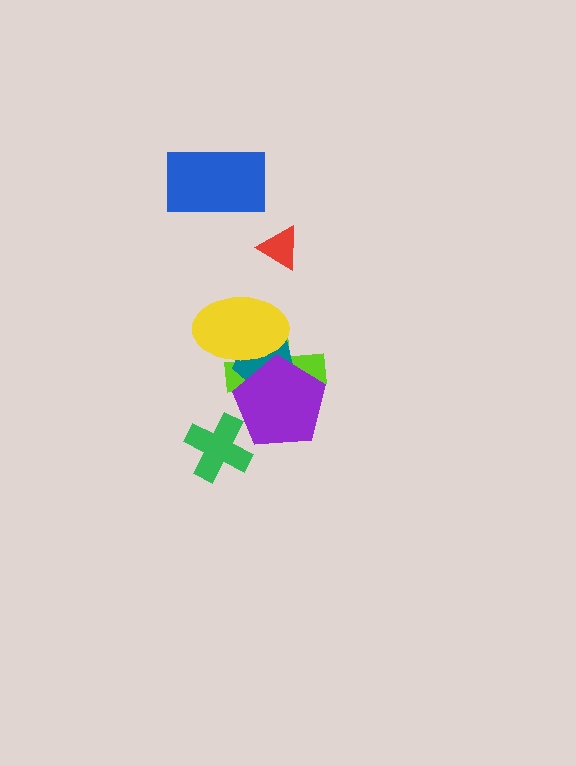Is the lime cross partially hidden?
Yes, it is partially covered by another shape.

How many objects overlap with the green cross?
0 objects overlap with the green cross.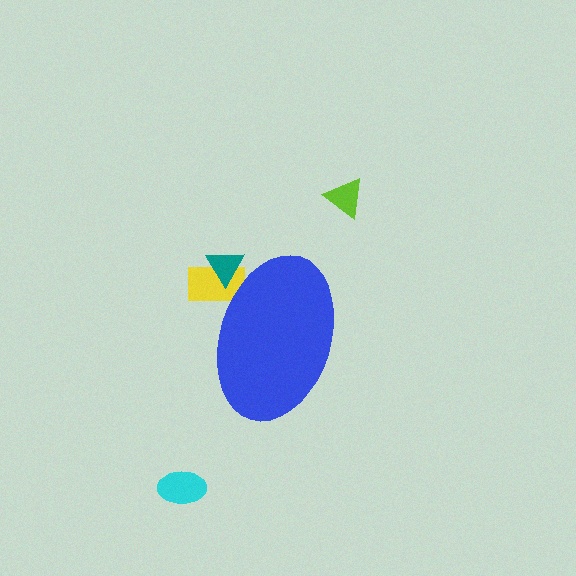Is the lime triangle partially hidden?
No, the lime triangle is fully visible.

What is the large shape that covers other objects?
A blue ellipse.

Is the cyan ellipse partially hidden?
No, the cyan ellipse is fully visible.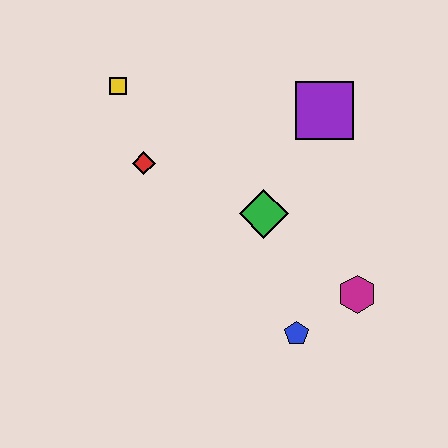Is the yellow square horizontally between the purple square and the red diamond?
No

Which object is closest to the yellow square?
The red diamond is closest to the yellow square.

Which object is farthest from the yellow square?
The magenta hexagon is farthest from the yellow square.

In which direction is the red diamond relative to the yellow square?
The red diamond is below the yellow square.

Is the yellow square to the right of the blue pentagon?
No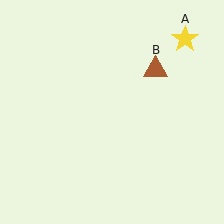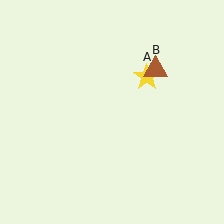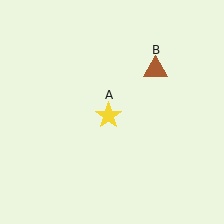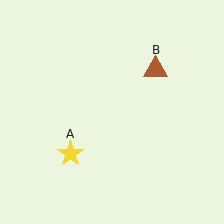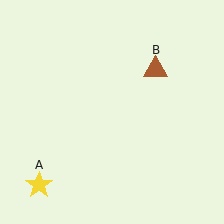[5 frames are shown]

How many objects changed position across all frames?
1 object changed position: yellow star (object A).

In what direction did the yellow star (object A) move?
The yellow star (object A) moved down and to the left.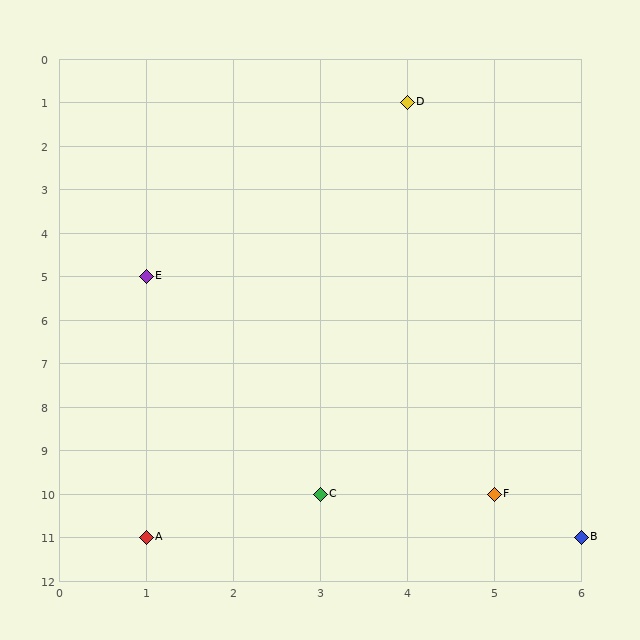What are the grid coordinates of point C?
Point C is at grid coordinates (3, 10).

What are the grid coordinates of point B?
Point B is at grid coordinates (6, 11).